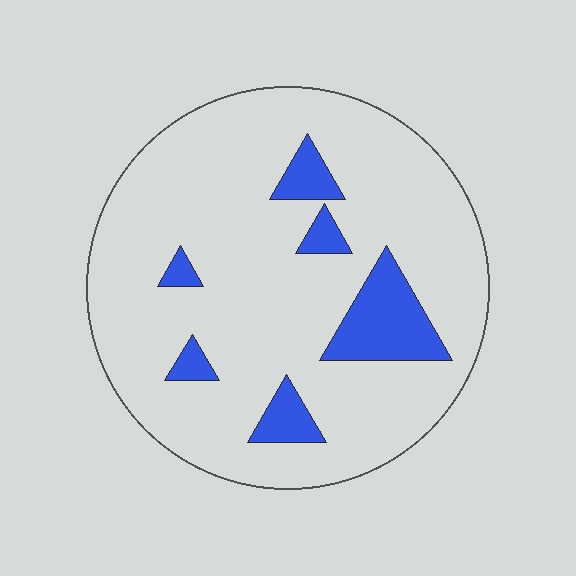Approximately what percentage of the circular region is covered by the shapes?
Approximately 15%.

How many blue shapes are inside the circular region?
6.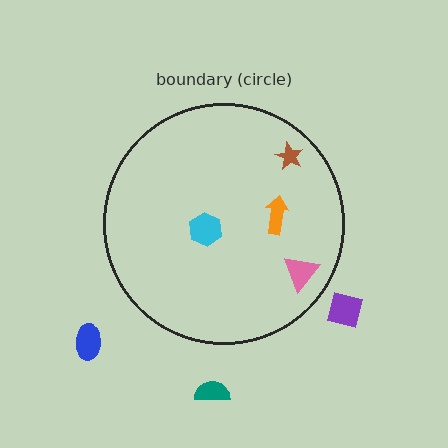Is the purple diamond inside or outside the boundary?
Outside.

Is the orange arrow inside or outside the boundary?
Inside.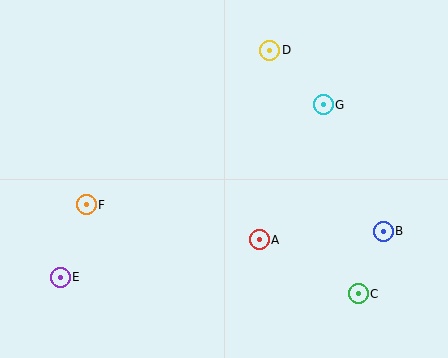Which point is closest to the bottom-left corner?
Point E is closest to the bottom-left corner.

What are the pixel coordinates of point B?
Point B is at (383, 231).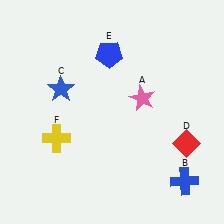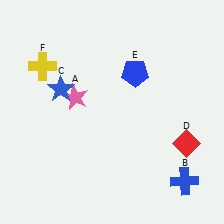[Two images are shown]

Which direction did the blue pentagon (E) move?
The blue pentagon (E) moved right.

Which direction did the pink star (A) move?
The pink star (A) moved left.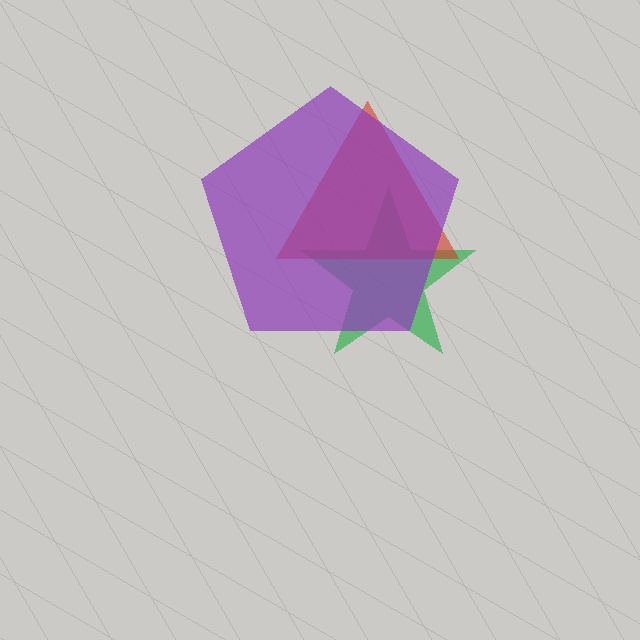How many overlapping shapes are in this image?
There are 3 overlapping shapes in the image.